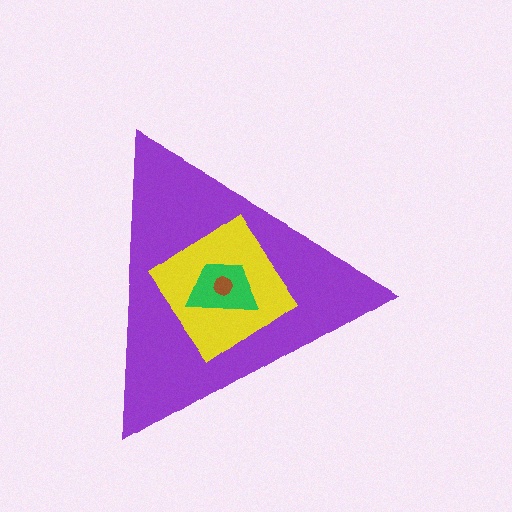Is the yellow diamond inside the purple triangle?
Yes.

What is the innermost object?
The brown circle.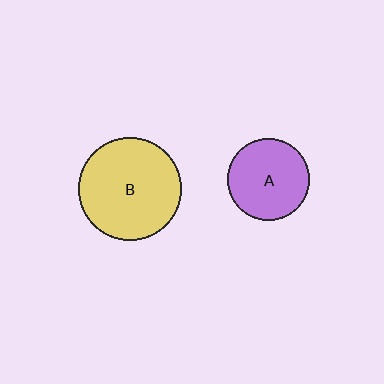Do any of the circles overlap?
No, none of the circles overlap.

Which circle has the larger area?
Circle B (yellow).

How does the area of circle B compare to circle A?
Approximately 1.6 times.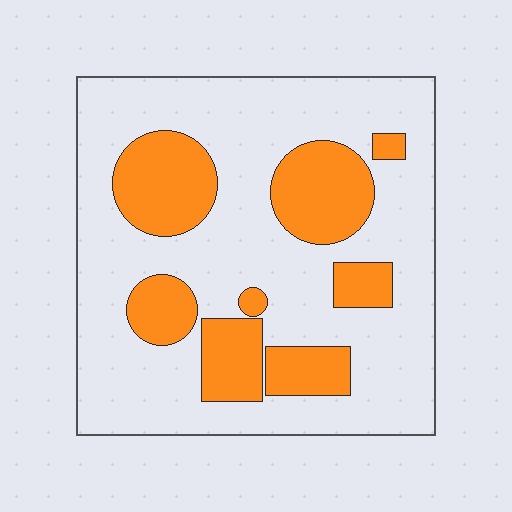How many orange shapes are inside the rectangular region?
8.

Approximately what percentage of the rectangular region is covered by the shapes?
Approximately 25%.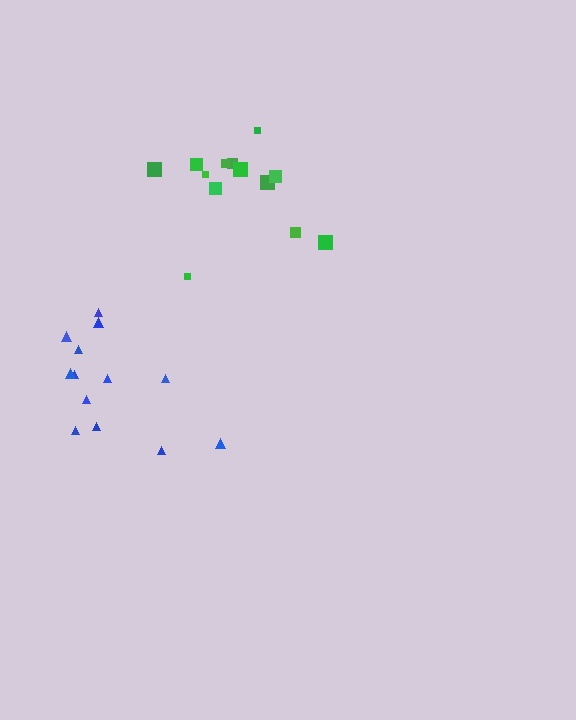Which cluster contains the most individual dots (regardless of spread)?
Green (13).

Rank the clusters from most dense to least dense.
green, blue.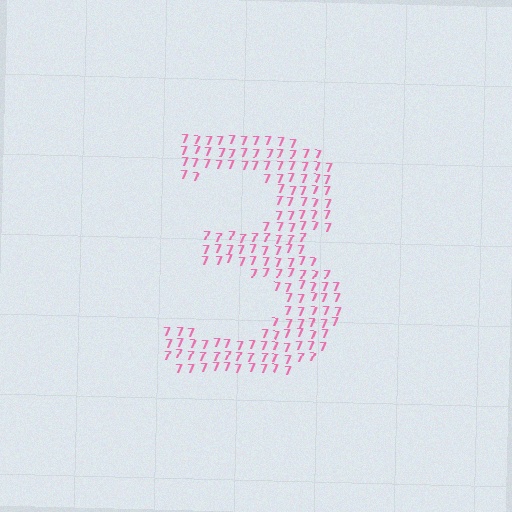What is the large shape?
The large shape is the digit 3.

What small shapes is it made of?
It is made of small digit 7's.